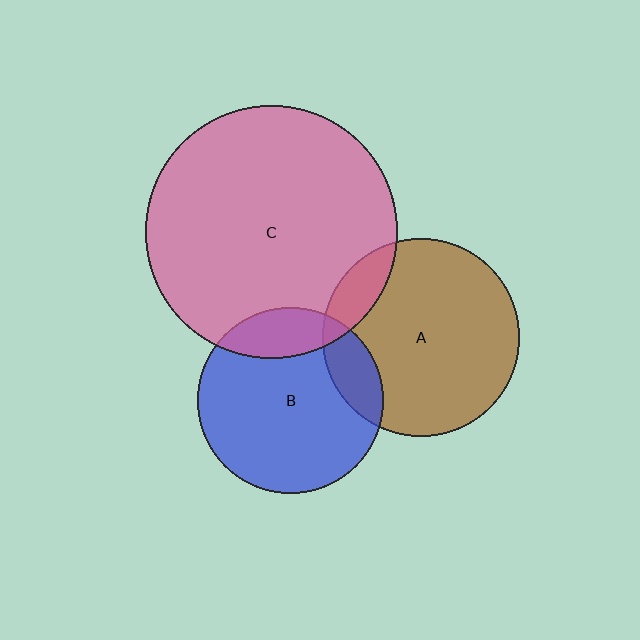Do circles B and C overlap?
Yes.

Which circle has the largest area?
Circle C (pink).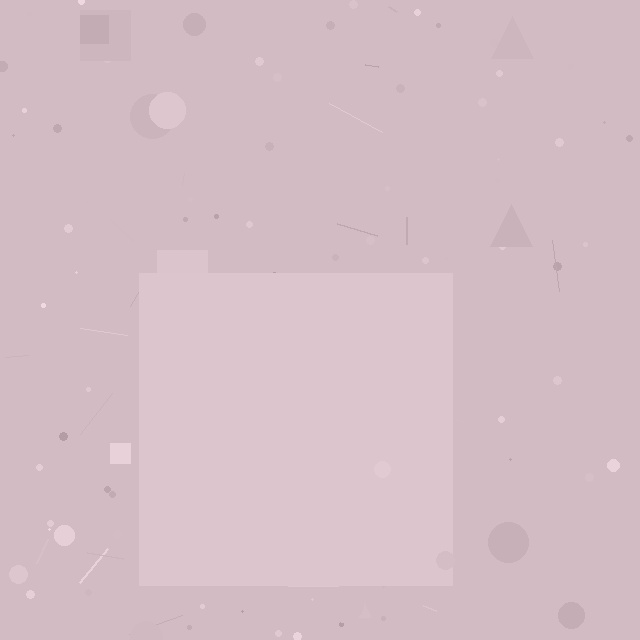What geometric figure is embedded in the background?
A square is embedded in the background.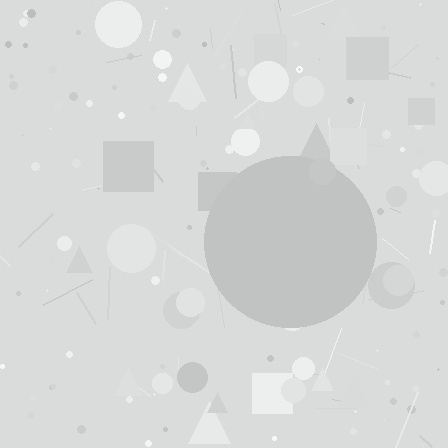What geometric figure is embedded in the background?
A circle is embedded in the background.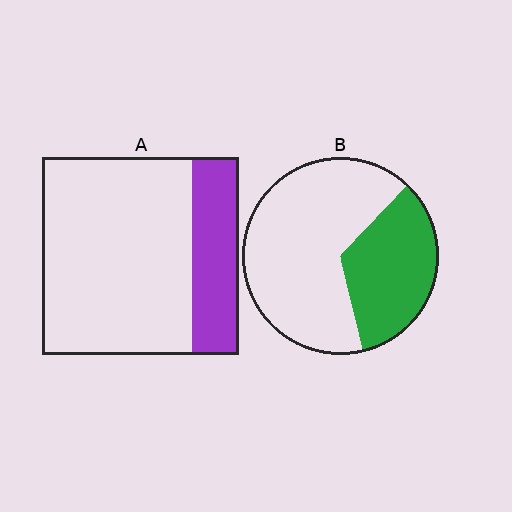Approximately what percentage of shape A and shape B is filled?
A is approximately 25% and B is approximately 35%.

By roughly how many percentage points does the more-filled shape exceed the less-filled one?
By roughly 10 percentage points (B over A).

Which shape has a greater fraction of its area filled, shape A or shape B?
Shape B.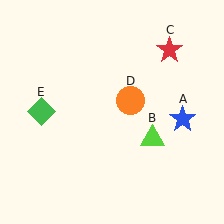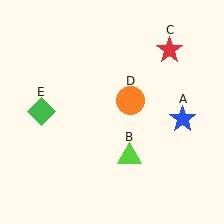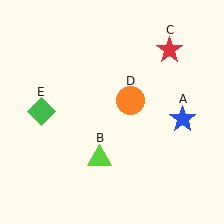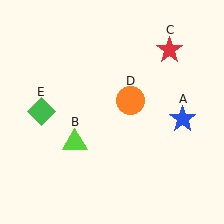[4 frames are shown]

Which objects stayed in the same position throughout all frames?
Blue star (object A) and red star (object C) and orange circle (object D) and green diamond (object E) remained stationary.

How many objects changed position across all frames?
1 object changed position: lime triangle (object B).